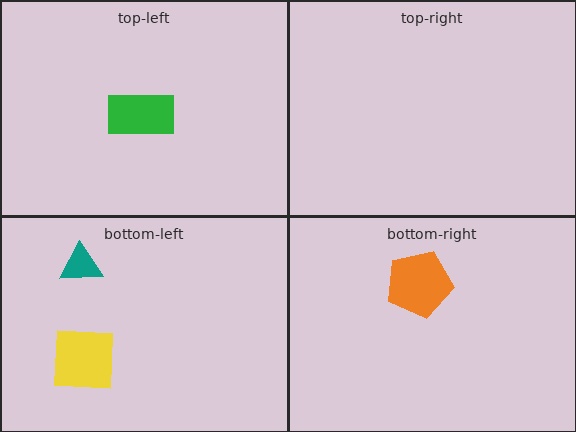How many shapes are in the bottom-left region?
2.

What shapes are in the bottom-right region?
The orange pentagon.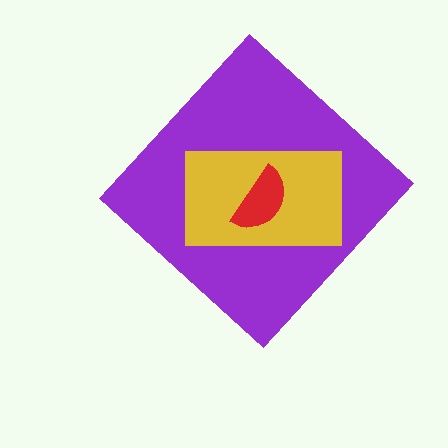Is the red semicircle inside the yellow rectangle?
Yes.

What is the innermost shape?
The red semicircle.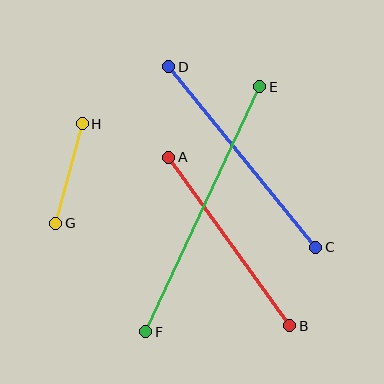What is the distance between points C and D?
The distance is approximately 232 pixels.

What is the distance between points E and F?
The distance is approximately 270 pixels.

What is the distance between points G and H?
The distance is approximately 103 pixels.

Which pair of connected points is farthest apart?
Points E and F are farthest apart.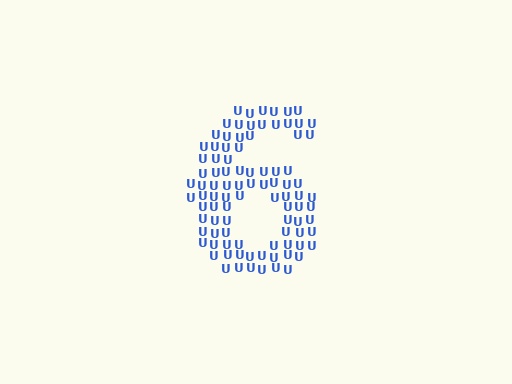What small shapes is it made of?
It is made of small letter U's.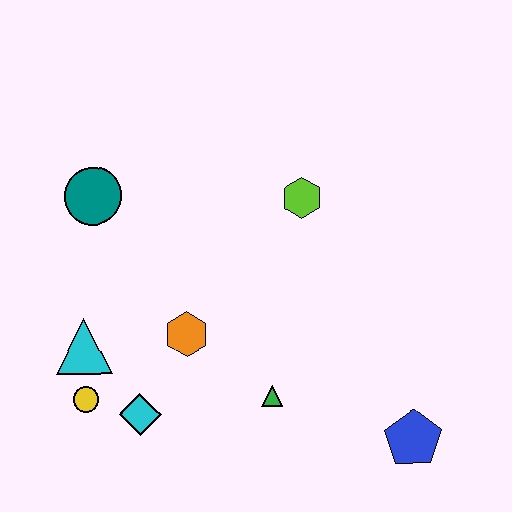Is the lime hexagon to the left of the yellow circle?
No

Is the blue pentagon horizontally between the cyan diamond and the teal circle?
No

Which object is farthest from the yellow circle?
The blue pentagon is farthest from the yellow circle.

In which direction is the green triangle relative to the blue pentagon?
The green triangle is to the left of the blue pentagon.